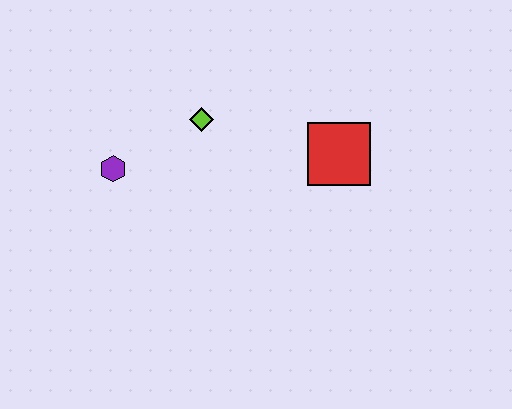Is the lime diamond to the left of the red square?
Yes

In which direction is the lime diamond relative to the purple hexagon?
The lime diamond is to the right of the purple hexagon.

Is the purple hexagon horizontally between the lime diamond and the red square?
No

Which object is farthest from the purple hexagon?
The red square is farthest from the purple hexagon.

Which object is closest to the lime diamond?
The purple hexagon is closest to the lime diamond.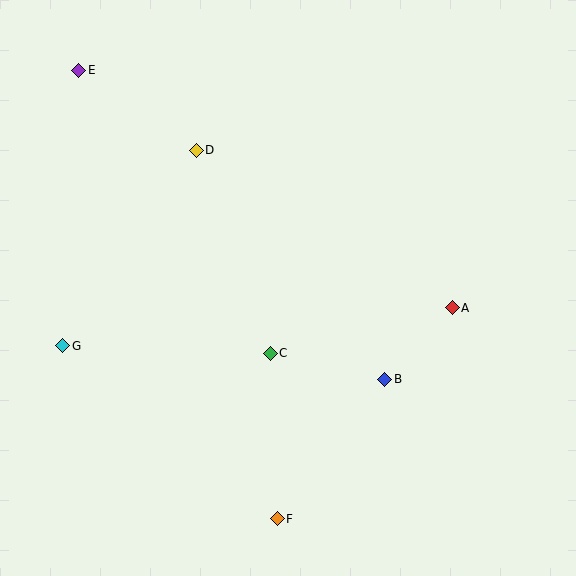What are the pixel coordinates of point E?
Point E is at (79, 70).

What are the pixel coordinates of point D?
Point D is at (196, 150).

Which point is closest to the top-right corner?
Point A is closest to the top-right corner.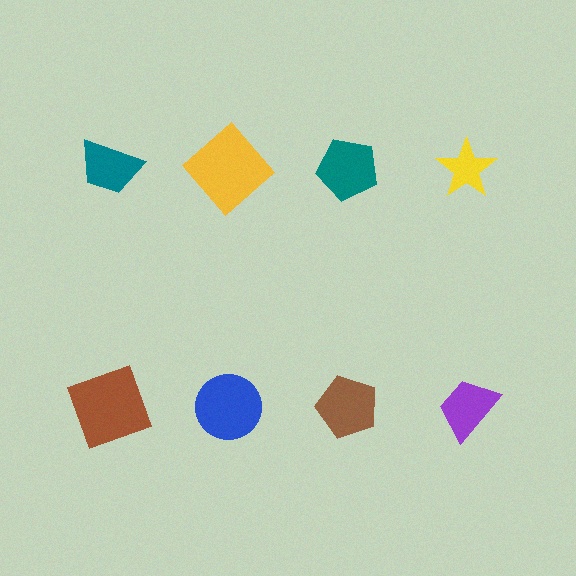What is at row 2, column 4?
A purple trapezoid.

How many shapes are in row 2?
4 shapes.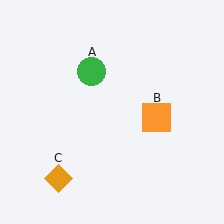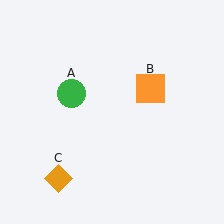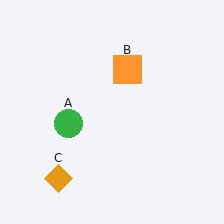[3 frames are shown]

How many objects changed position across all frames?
2 objects changed position: green circle (object A), orange square (object B).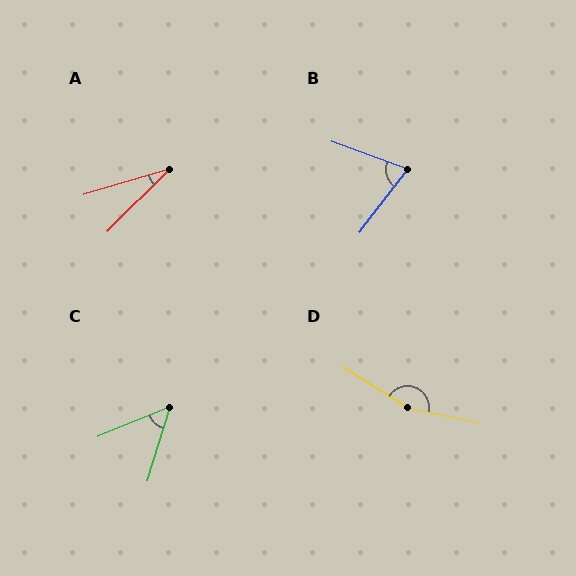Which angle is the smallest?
A, at approximately 29 degrees.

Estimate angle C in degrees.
Approximately 51 degrees.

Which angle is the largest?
D, at approximately 160 degrees.